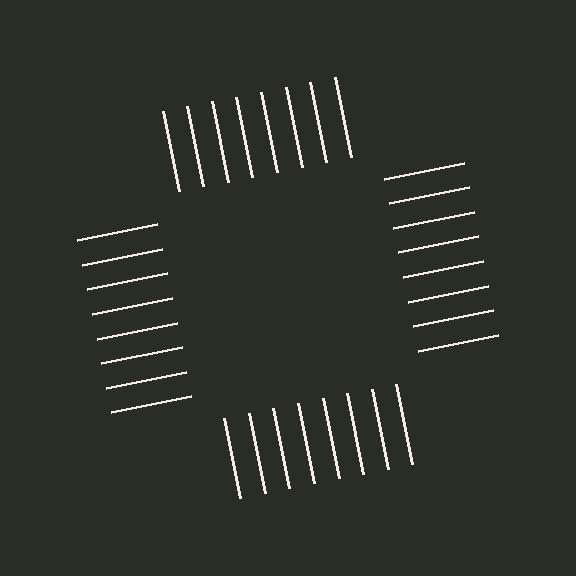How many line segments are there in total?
32 — 8 along each of the 4 edges.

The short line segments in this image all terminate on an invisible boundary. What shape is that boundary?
An illusory square — the line segments terminate on its edges but no continuous stroke is drawn.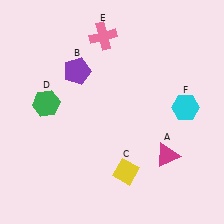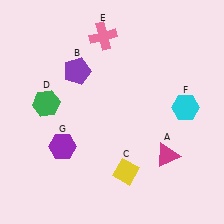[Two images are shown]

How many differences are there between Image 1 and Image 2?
There is 1 difference between the two images.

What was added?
A purple hexagon (G) was added in Image 2.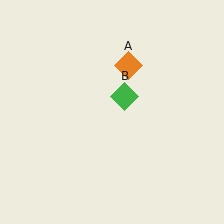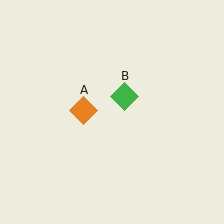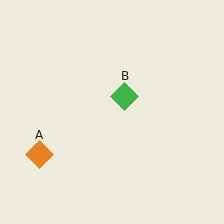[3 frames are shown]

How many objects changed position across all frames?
1 object changed position: orange diamond (object A).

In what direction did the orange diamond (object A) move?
The orange diamond (object A) moved down and to the left.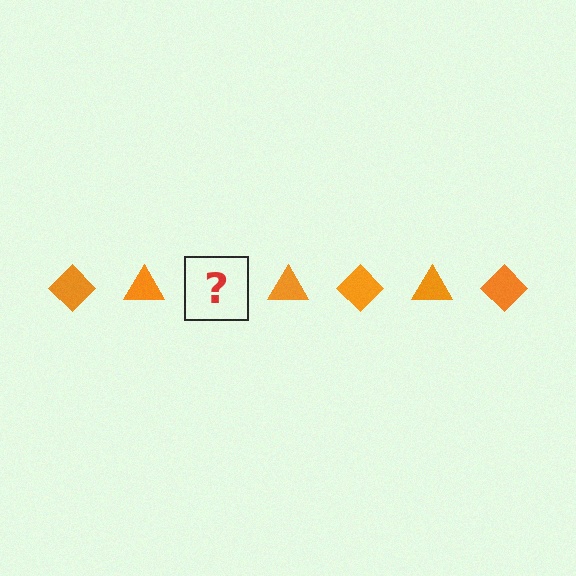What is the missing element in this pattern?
The missing element is an orange diamond.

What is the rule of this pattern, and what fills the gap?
The rule is that the pattern cycles through diamond, triangle shapes in orange. The gap should be filled with an orange diamond.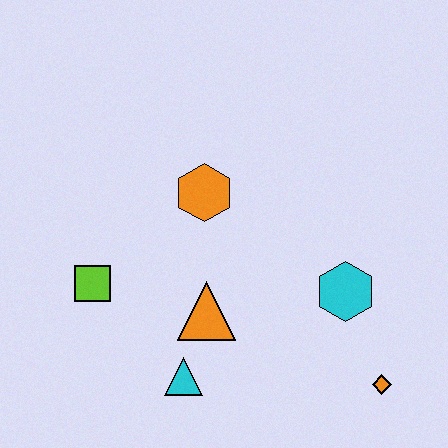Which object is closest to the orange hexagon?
The orange triangle is closest to the orange hexagon.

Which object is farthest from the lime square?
The orange diamond is farthest from the lime square.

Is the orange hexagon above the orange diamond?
Yes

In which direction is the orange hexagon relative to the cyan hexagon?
The orange hexagon is to the left of the cyan hexagon.